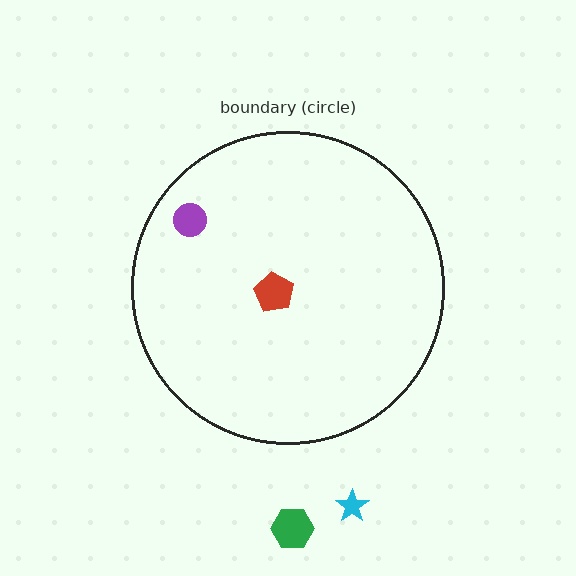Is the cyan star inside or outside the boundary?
Outside.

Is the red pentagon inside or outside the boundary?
Inside.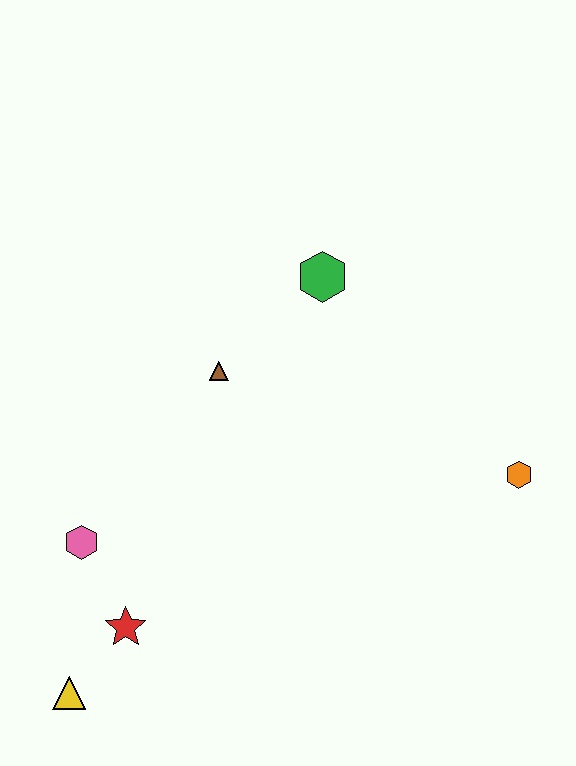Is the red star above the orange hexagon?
No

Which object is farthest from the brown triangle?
The yellow triangle is farthest from the brown triangle.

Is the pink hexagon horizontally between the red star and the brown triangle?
No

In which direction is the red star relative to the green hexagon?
The red star is below the green hexagon.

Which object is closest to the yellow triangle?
The red star is closest to the yellow triangle.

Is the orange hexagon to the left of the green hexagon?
No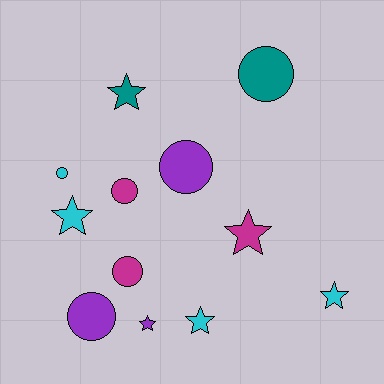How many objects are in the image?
There are 12 objects.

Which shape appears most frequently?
Circle, with 6 objects.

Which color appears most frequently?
Cyan, with 4 objects.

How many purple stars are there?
There is 1 purple star.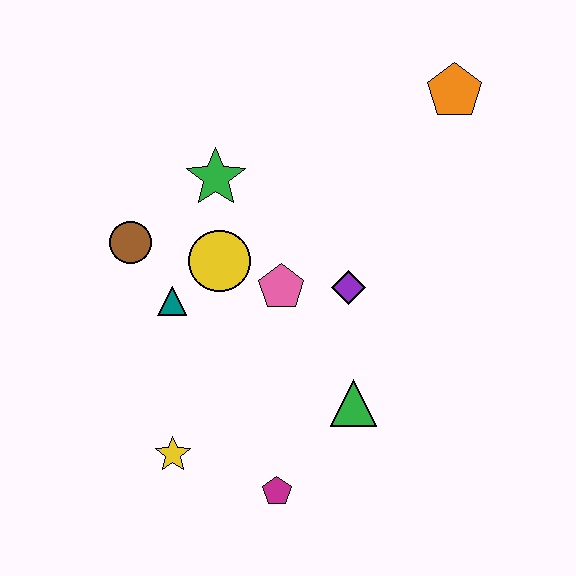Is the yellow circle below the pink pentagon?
No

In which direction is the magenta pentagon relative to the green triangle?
The magenta pentagon is below the green triangle.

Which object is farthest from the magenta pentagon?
The orange pentagon is farthest from the magenta pentagon.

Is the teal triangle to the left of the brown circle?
No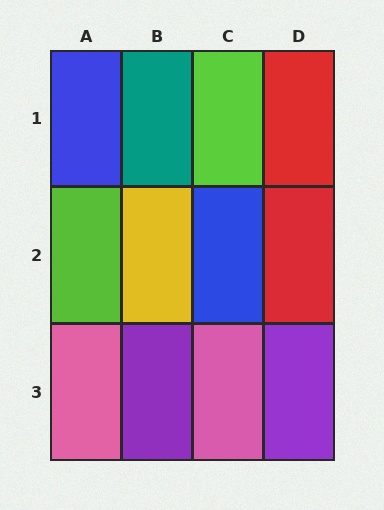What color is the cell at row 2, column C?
Blue.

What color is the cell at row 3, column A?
Pink.